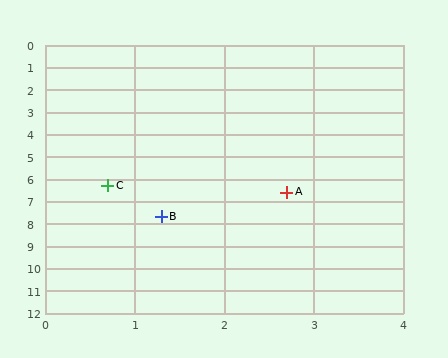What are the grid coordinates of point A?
Point A is at approximately (2.7, 6.6).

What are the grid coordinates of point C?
Point C is at approximately (0.7, 6.3).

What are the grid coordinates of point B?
Point B is at approximately (1.3, 7.7).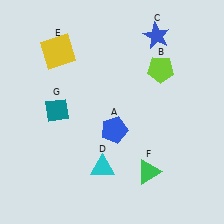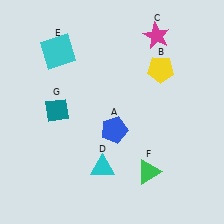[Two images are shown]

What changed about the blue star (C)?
In Image 1, C is blue. In Image 2, it changed to magenta.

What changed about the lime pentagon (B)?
In Image 1, B is lime. In Image 2, it changed to yellow.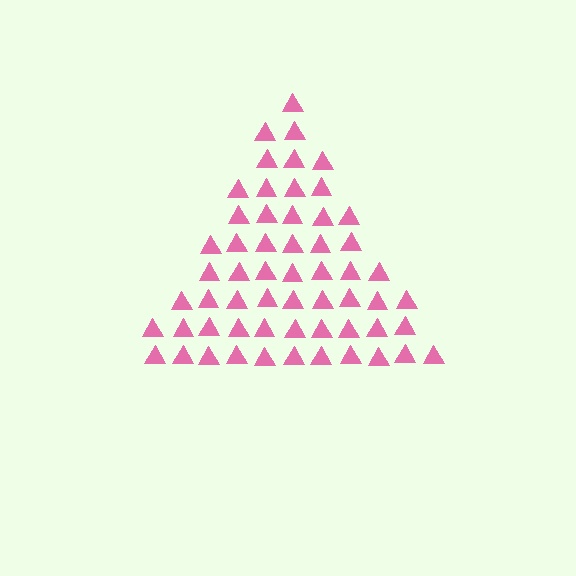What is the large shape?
The large shape is a triangle.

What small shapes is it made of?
It is made of small triangles.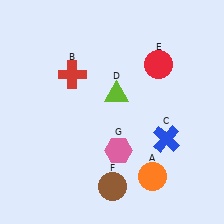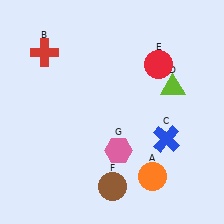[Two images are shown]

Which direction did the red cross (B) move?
The red cross (B) moved left.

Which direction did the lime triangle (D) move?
The lime triangle (D) moved right.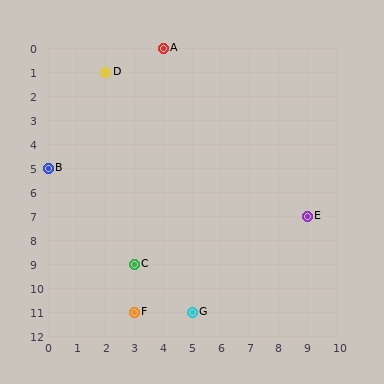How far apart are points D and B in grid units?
Points D and B are 2 columns and 4 rows apart (about 4.5 grid units diagonally).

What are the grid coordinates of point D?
Point D is at grid coordinates (2, 1).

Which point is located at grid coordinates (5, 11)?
Point G is at (5, 11).